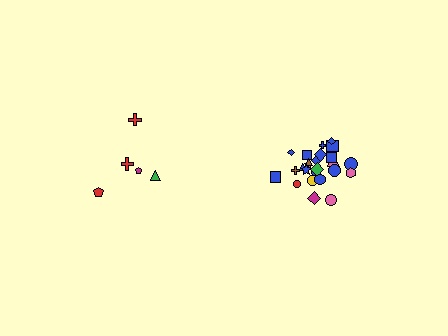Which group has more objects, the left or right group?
The right group.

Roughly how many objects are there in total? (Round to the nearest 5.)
Roughly 30 objects in total.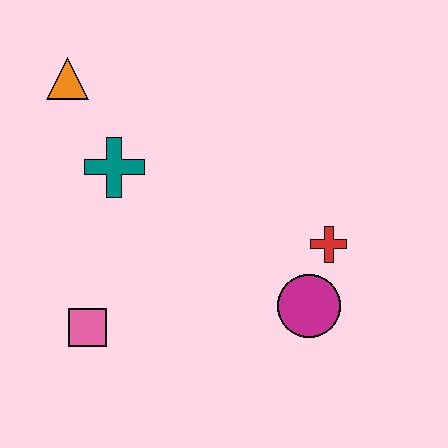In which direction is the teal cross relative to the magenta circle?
The teal cross is to the left of the magenta circle.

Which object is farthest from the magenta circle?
The orange triangle is farthest from the magenta circle.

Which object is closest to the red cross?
The magenta circle is closest to the red cross.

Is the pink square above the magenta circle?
No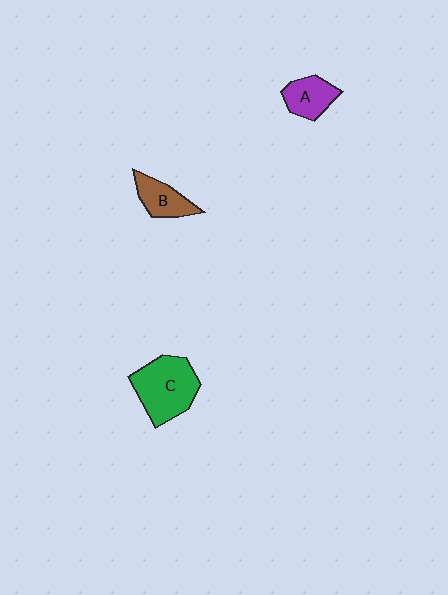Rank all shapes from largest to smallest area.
From largest to smallest: C (green), A (purple), B (brown).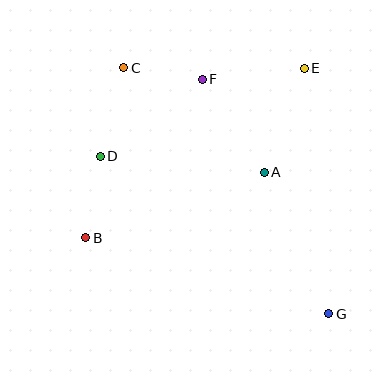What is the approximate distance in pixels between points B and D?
The distance between B and D is approximately 83 pixels.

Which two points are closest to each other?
Points C and F are closest to each other.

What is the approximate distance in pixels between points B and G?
The distance between B and G is approximately 255 pixels.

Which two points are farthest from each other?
Points C and G are farthest from each other.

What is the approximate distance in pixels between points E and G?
The distance between E and G is approximately 247 pixels.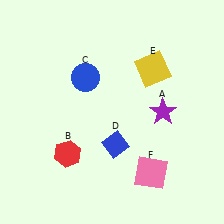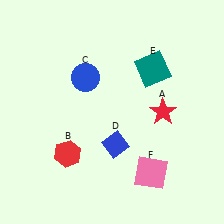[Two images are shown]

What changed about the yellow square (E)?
In Image 1, E is yellow. In Image 2, it changed to teal.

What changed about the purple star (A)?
In Image 1, A is purple. In Image 2, it changed to red.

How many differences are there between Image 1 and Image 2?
There are 2 differences between the two images.